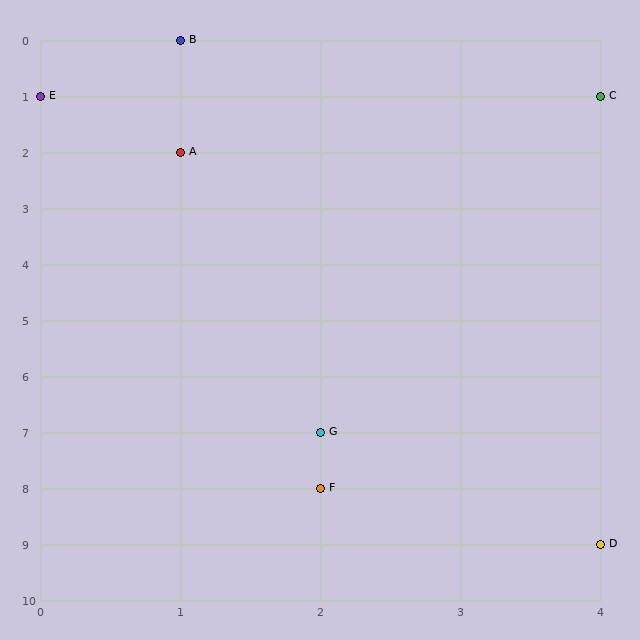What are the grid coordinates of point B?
Point B is at grid coordinates (1, 0).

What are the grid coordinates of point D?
Point D is at grid coordinates (4, 9).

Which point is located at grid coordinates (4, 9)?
Point D is at (4, 9).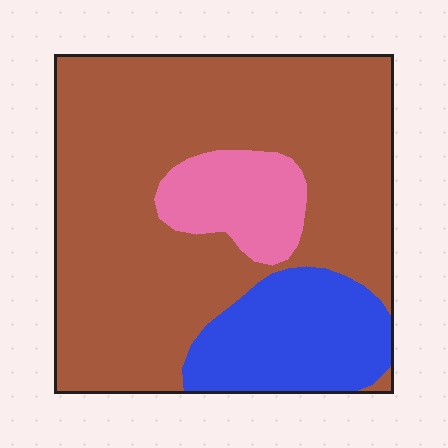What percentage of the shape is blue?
Blue covers 18% of the shape.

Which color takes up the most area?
Brown, at roughly 70%.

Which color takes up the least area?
Pink, at roughly 10%.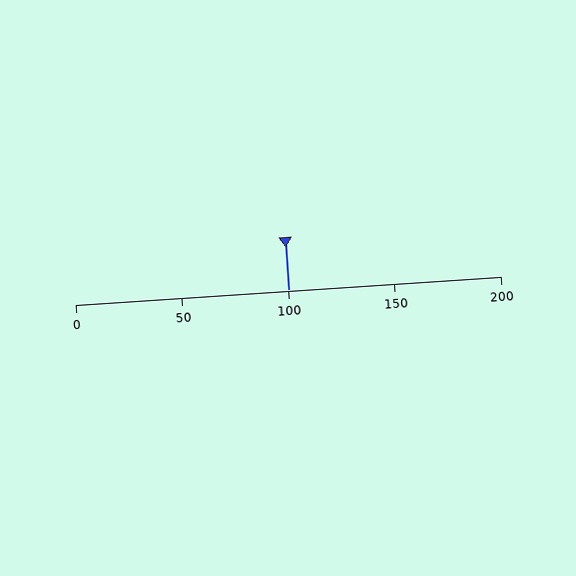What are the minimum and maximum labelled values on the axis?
The axis runs from 0 to 200.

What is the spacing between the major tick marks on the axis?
The major ticks are spaced 50 apart.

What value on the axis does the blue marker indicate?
The marker indicates approximately 100.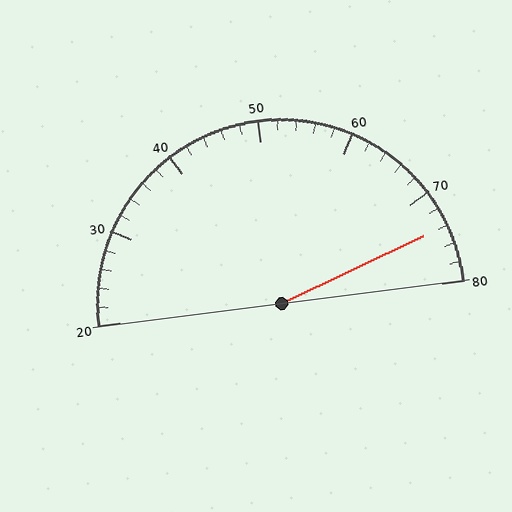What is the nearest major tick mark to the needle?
The nearest major tick mark is 70.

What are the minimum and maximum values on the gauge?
The gauge ranges from 20 to 80.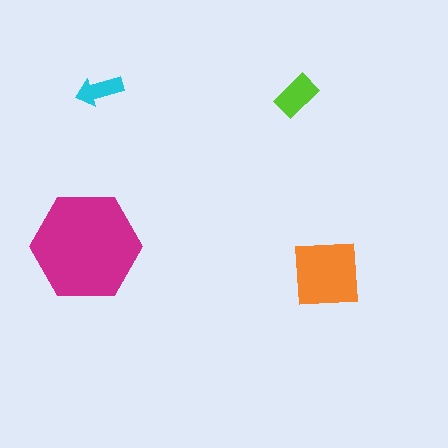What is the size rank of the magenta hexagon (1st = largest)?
1st.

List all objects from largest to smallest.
The magenta hexagon, the orange square, the lime rectangle, the cyan arrow.